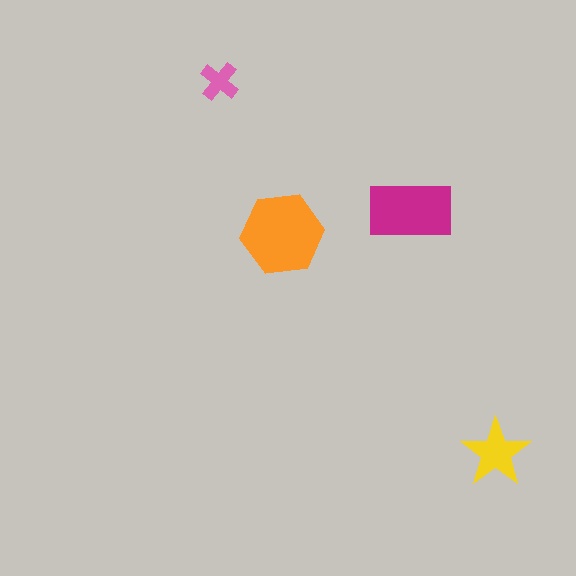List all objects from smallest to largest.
The pink cross, the yellow star, the magenta rectangle, the orange hexagon.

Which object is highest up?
The pink cross is topmost.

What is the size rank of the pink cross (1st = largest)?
4th.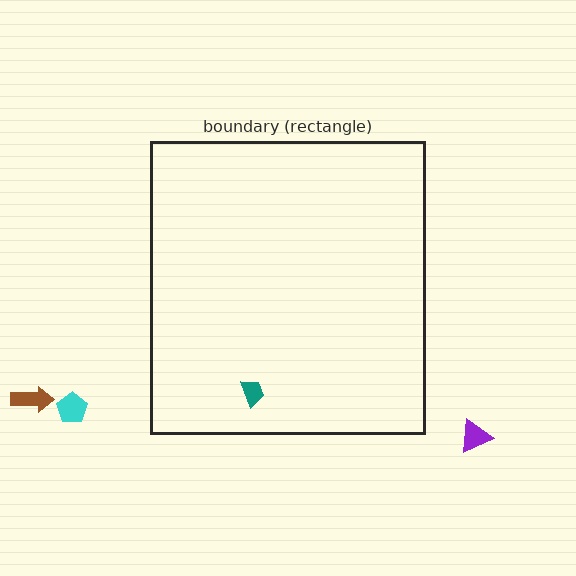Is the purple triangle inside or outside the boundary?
Outside.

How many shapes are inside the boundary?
1 inside, 3 outside.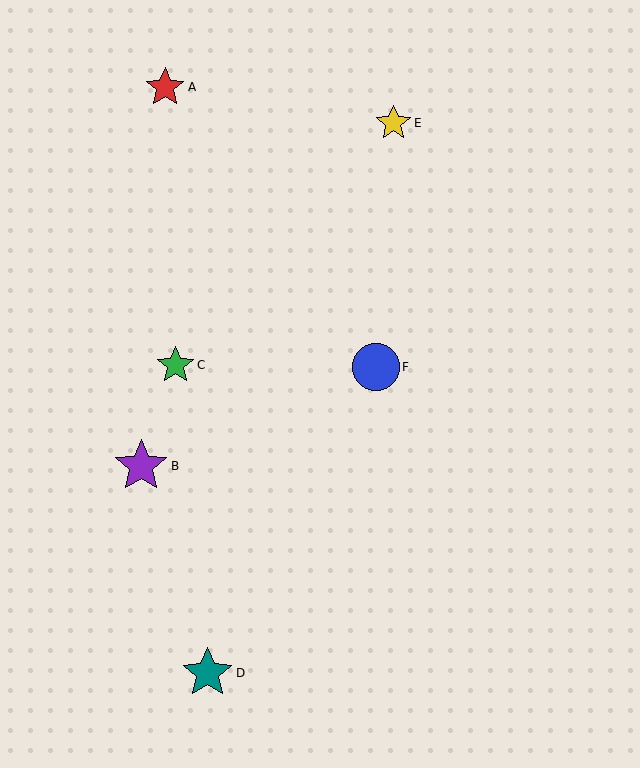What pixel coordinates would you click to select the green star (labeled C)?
Click at (175, 365) to select the green star C.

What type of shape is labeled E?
Shape E is a yellow star.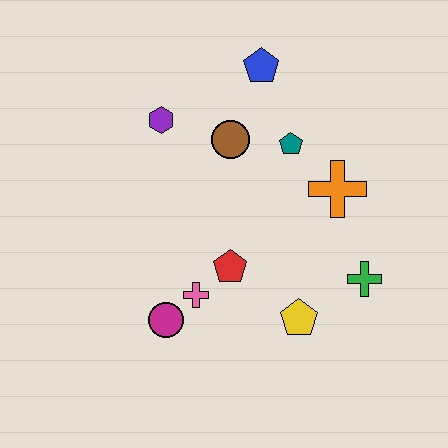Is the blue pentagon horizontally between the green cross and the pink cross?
Yes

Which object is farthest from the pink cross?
The blue pentagon is farthest from the pink cross.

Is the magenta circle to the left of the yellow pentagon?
Yes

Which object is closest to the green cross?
The yellow pentagon is closest to the green cross.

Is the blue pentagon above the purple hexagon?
Yes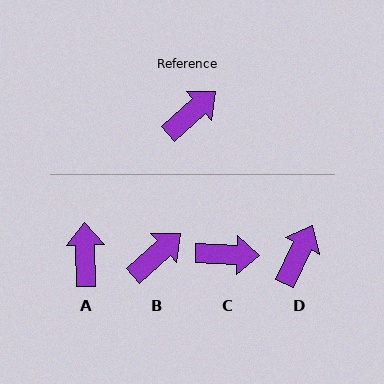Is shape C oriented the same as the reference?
No, it is off by about 44 degrees.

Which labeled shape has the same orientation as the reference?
B.